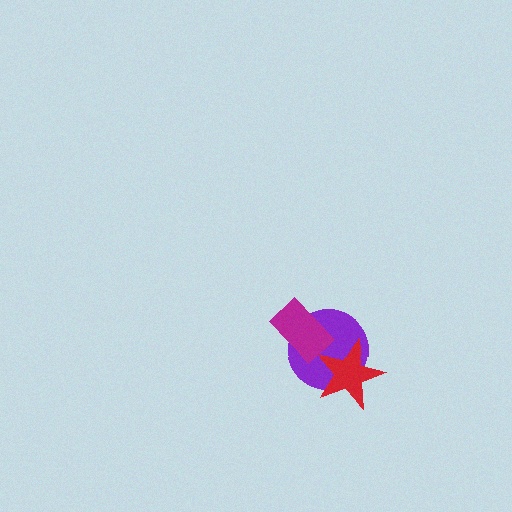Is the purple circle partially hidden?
Yes, it is partially covered by another shape.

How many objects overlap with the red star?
1 object overlaps with the red star.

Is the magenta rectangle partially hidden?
No, no other shape covers it.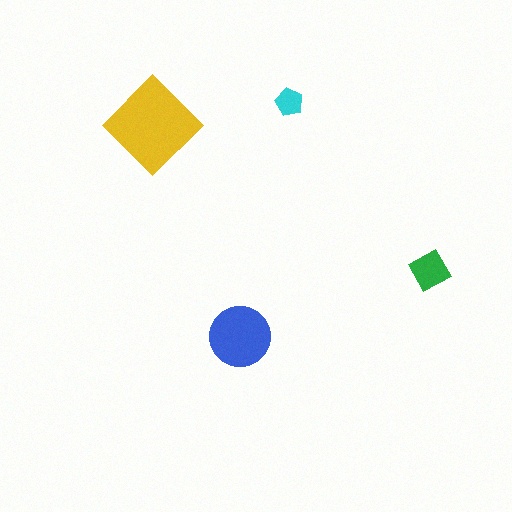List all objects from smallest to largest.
The cyan pentagon, the green square, the blue circle, the yellow diamond.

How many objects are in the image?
There are 4 objects in the image.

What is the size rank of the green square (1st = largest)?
3rd.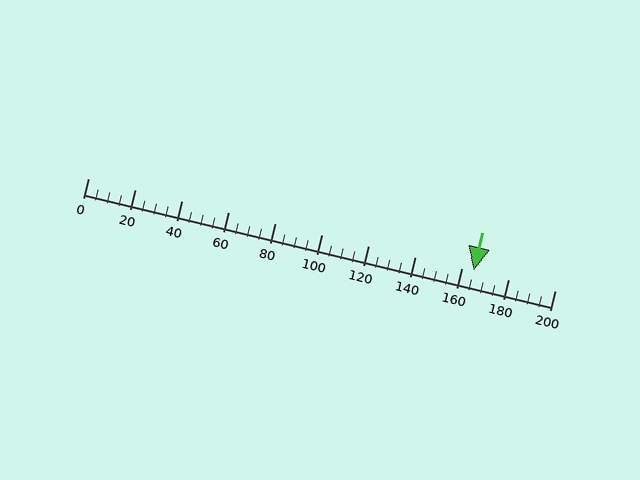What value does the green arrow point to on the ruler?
The green arrow points to approximately 165.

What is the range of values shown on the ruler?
The ruler shows values from 0 to 200.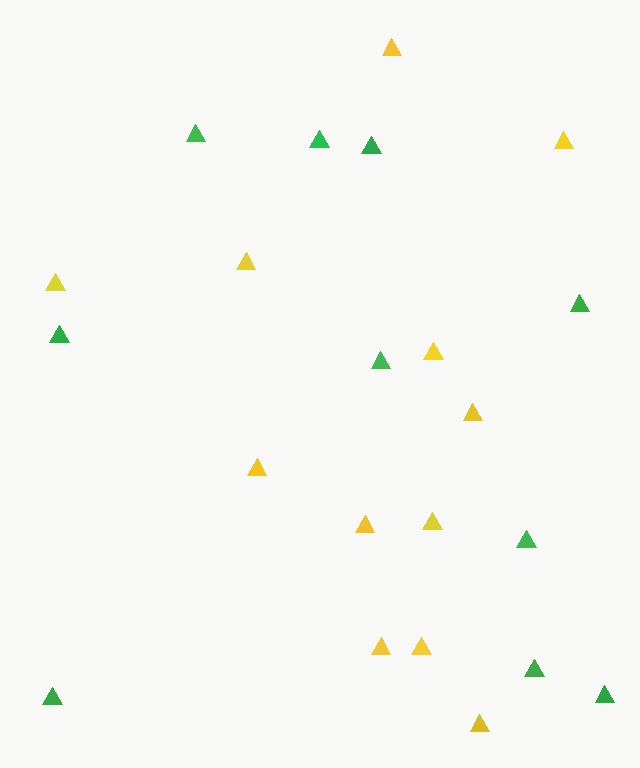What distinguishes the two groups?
There are 2 groups: one group of yellow triangles (12) and one group of green triangles (10).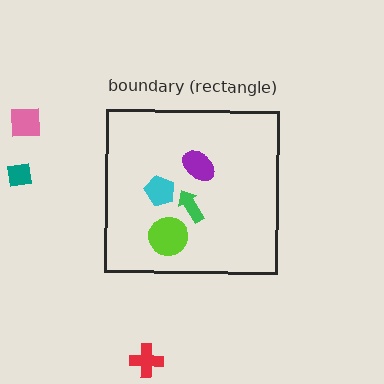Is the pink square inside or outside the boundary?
Outside.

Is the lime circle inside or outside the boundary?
Inside.